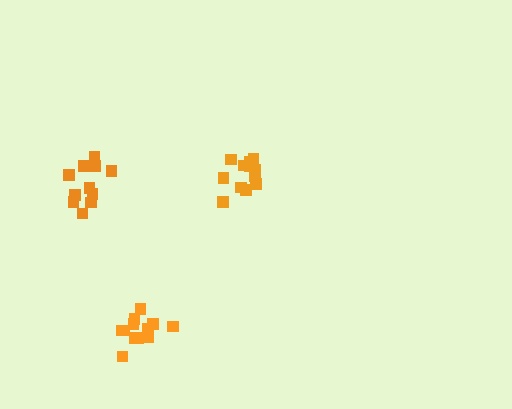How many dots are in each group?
Group 1: 11 dots, Group 2: 12 dots, Group 3: 12 dots (35 total).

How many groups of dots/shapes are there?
There are 3 groups.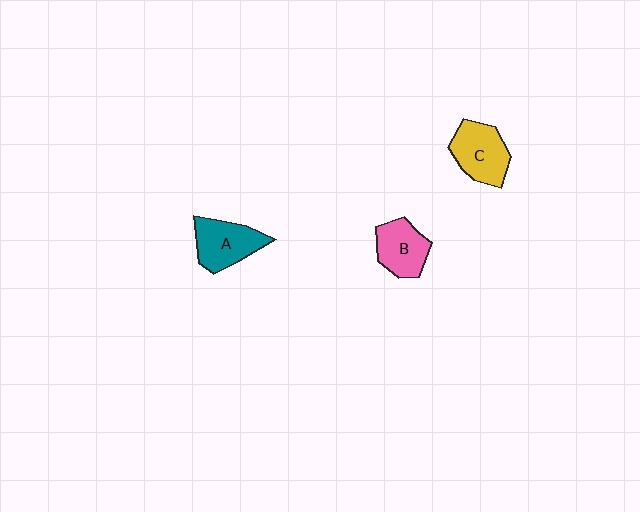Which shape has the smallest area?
Shape B (pink).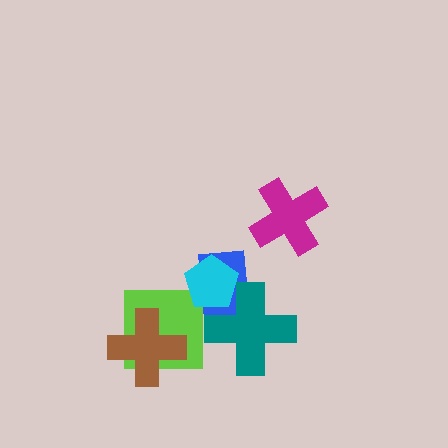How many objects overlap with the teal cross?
2 objects overlap with the teal cross.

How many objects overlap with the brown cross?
1 object overlaps with the brown cross.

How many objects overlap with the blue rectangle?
2 objects overlap with the blue rectangle.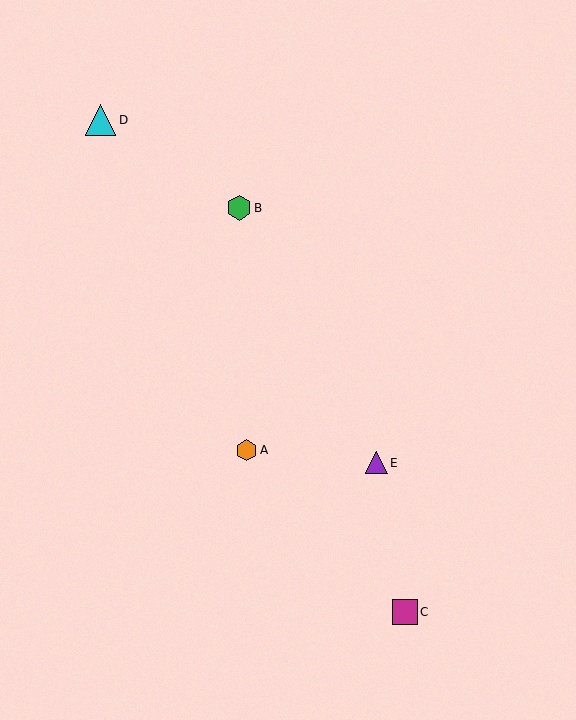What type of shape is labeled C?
Shape C is a magenta square.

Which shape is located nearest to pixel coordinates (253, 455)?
The orange hexagon (labeled A) at (246, 450) is nearest to that location.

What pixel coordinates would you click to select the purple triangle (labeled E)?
Click at (376, 463) to select the purple triangle E.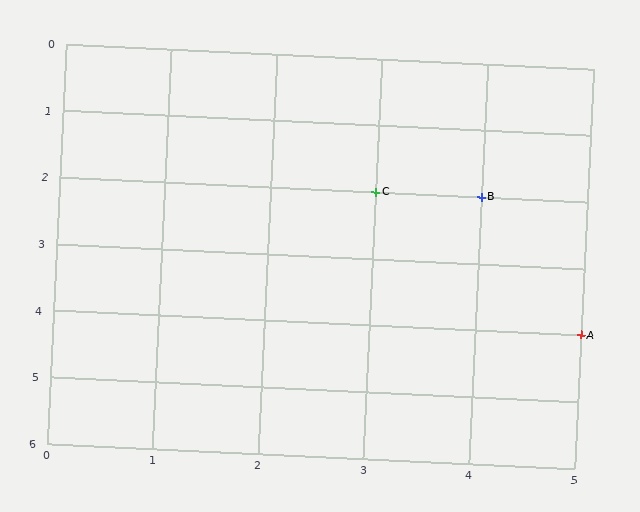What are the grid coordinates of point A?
Point A is at grid coordinates (5, 4).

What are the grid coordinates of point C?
Point C is at grid coordinates (3, 2).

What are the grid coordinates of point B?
Point B is at grid coordinates (4, 2).